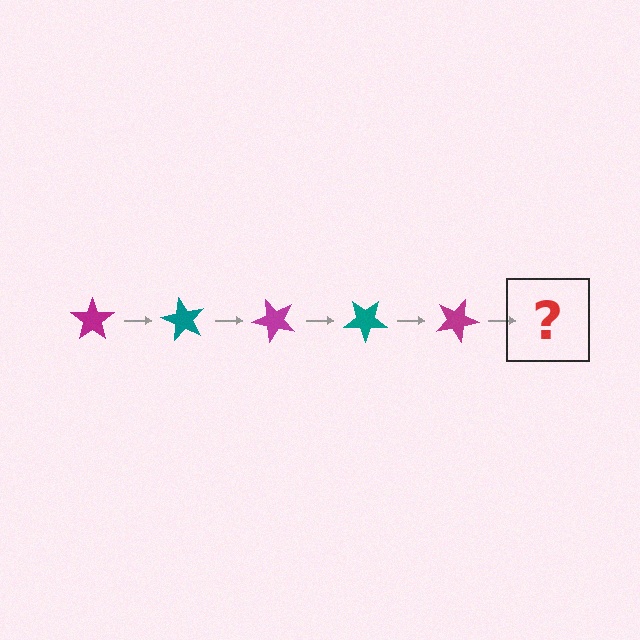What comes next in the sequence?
The next element should be a teal star, rotated 300 degrees from the start.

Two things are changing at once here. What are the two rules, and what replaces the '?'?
The two rules are that it rotates 60 degrees each step and the color cycles through magenta and teal. The '?' should be a teal star, rotated 300 degrees from the start.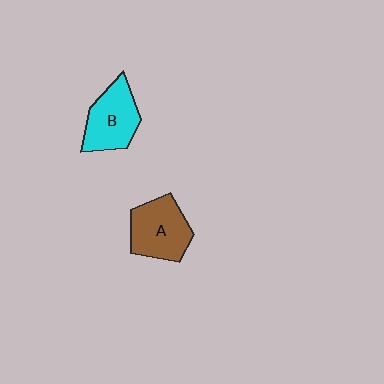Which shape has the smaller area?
Shape B (cyan).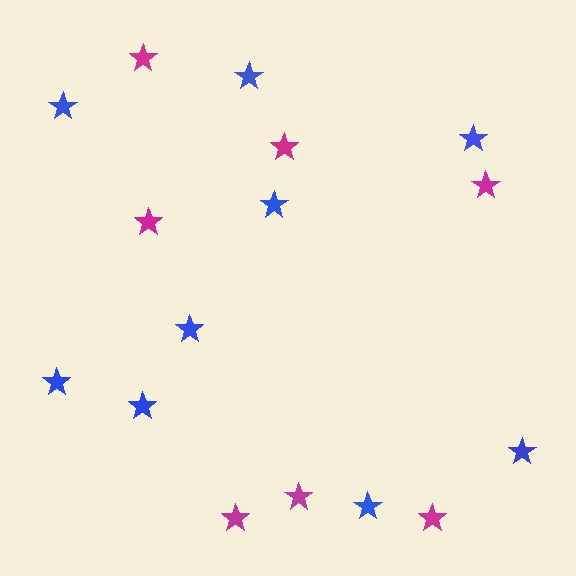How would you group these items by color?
There are 2 groups: one group of magenta stars (7) and one group of blue stars (9).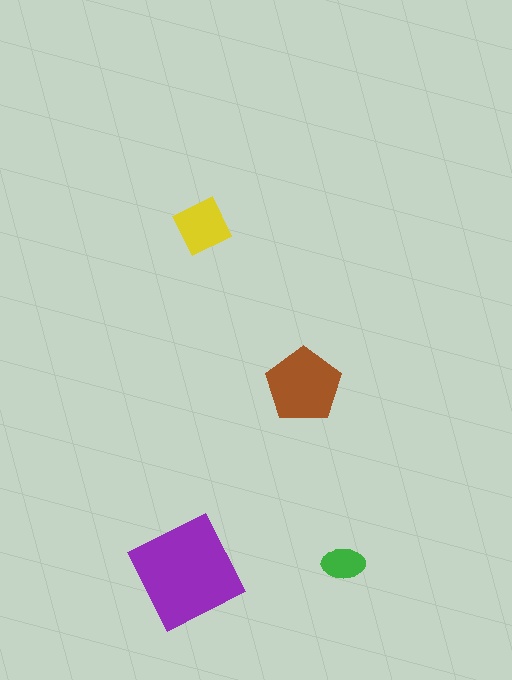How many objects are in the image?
There are 4 objects in the image.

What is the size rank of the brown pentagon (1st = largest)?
2nd.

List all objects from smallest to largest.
The green ellipse, the yellow square, the brown pentagon, the purple diamond.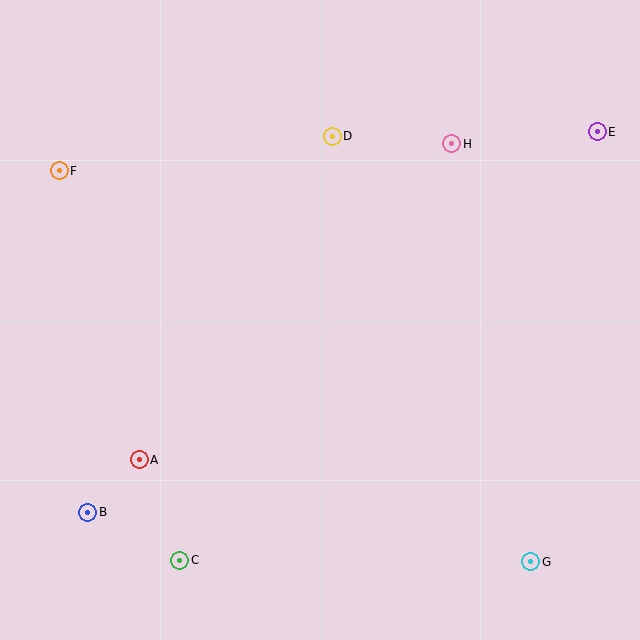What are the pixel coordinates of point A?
Point A is at (139, 460).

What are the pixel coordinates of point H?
Point H is at (452, 144).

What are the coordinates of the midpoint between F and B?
The midpoint between F and B is at (73, 342).